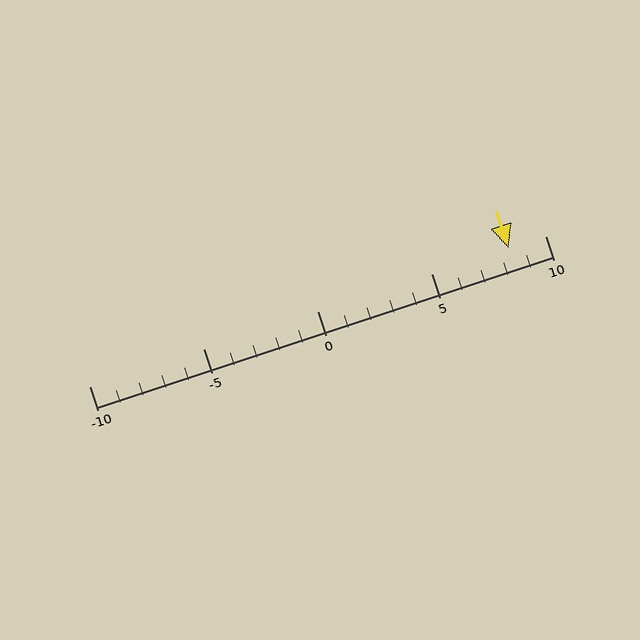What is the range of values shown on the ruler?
The ruler shows values from -10 to 10.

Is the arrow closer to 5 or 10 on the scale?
The arrow is closer to 10.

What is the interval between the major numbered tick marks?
The major tick marks are spaced 5 units apart.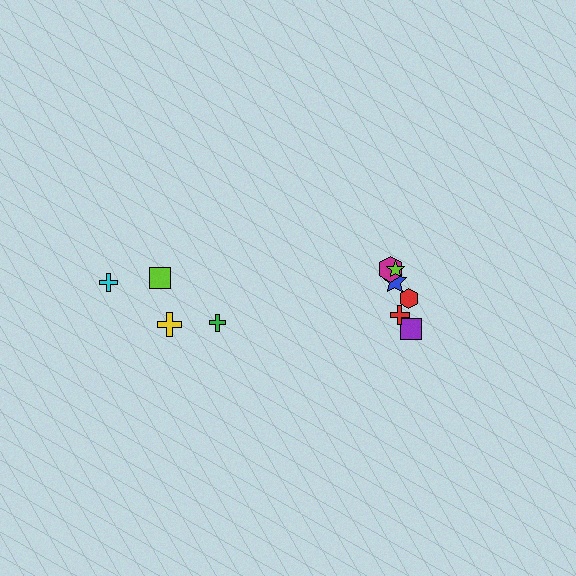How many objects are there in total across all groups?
There are 10 objects.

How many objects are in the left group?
There are 4 objects.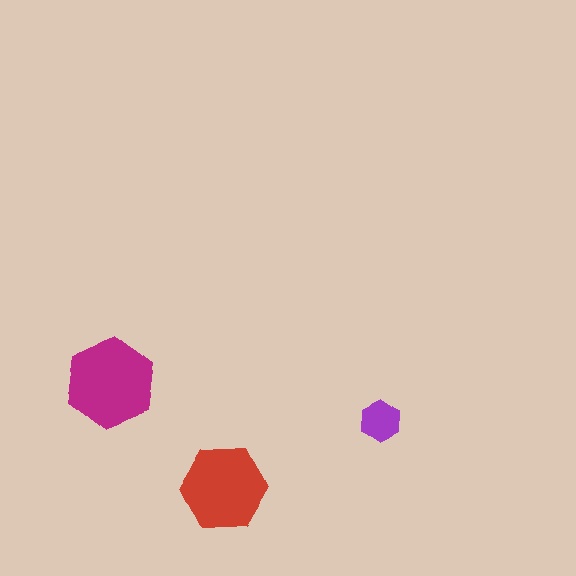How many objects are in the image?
There are 3 objects in the image.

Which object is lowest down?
The red hexagon is bottommost.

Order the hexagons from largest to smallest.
the magenta one, the red one, the purple one.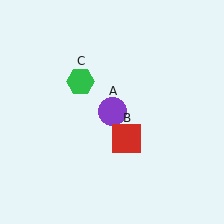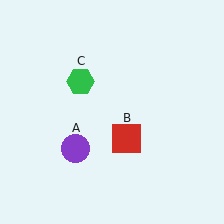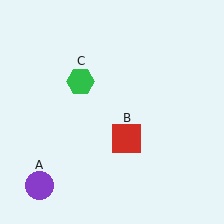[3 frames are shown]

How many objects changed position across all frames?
1 object changed position: purple circle (object A).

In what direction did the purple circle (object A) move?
The purple circle (object A) moved down and to the left.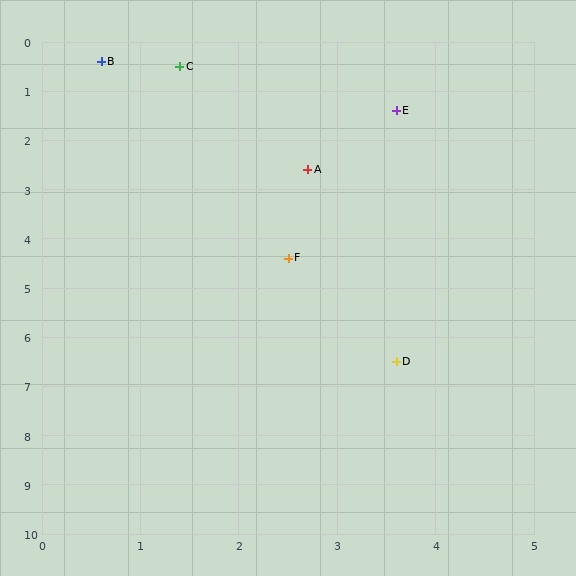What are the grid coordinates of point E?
Point E is at approximately (3.6, 1.4).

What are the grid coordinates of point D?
Point D is at approximately (3.6, 6.5).